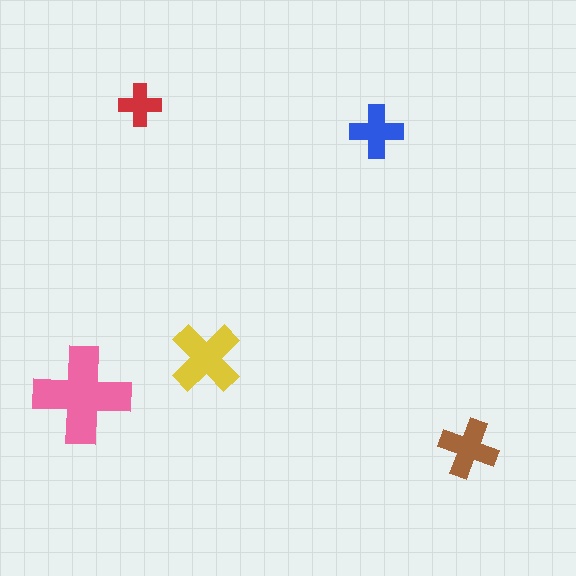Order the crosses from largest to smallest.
the pink one, the yellow one, the brown one, the blue one, the red one.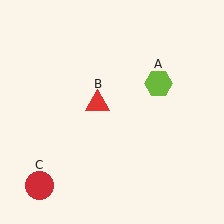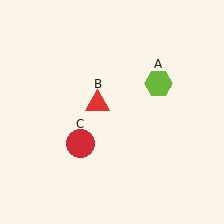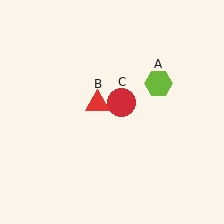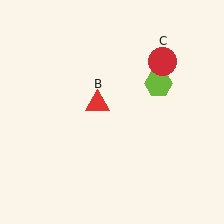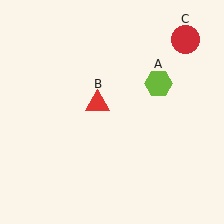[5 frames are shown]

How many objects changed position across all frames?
1 object changed position: red circle (object C).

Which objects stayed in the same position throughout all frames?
Lime hexagon (object A) and red triangle (object B) remained stationary.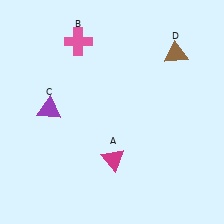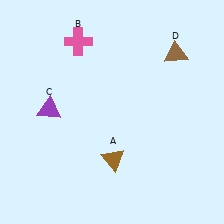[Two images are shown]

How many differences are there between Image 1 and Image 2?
There is 1 difference between the two images.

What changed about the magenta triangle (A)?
In Image 1, A is magenta. In Image 2, it changed to brown.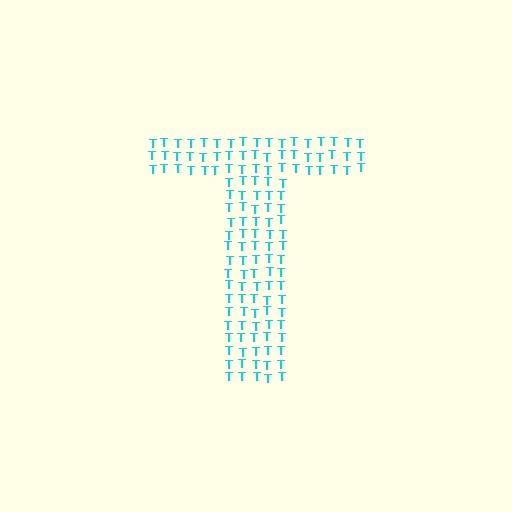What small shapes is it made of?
It is made of small letter T's.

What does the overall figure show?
The overall figure shows the letter T.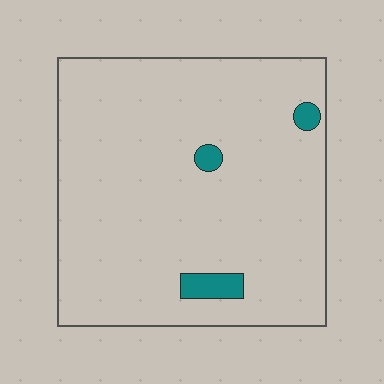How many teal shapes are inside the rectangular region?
3.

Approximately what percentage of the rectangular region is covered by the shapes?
Approximately 5%.